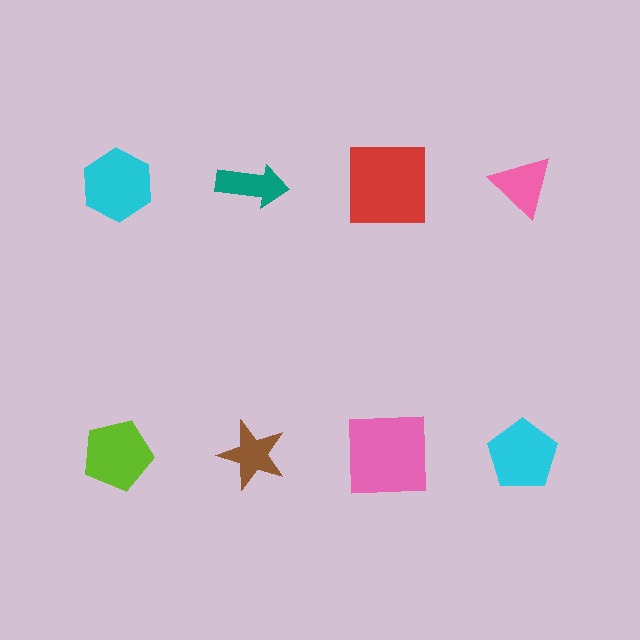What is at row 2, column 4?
A cyan pentagon.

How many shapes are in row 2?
4 shapes.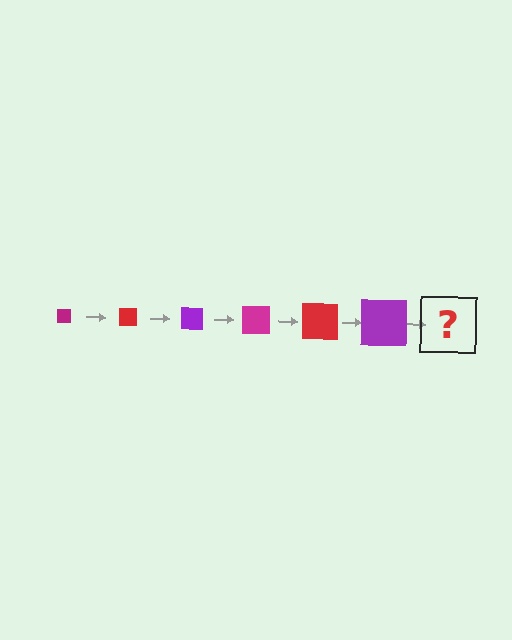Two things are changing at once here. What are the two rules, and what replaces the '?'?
The two rules are that the square grows larger each step and the color cycles through magenta, red, and purple. The '?' should be a magenta square, larger than the previous one.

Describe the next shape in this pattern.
It should be a magenta square, larger than the previous one.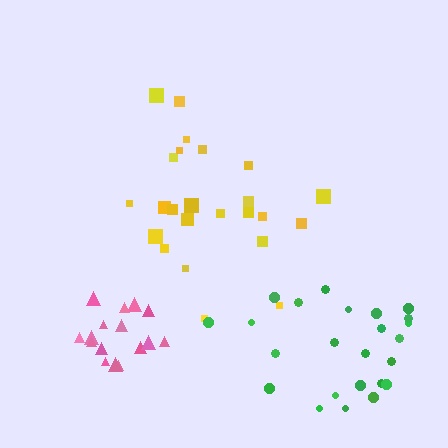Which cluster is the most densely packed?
Pink.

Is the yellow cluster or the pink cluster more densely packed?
Pink.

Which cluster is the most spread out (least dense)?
Yellow.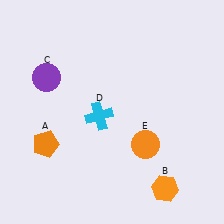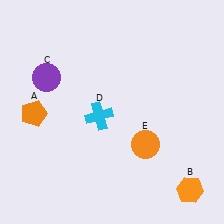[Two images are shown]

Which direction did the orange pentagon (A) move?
The orange pentagon (A) moved up.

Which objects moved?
The objects that moved are: the orange pentagon (A), the orange hexagon (B).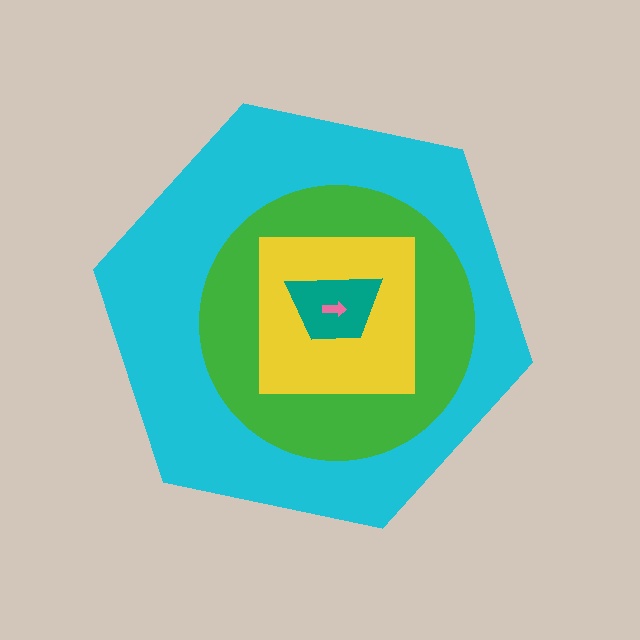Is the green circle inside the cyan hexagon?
Yes.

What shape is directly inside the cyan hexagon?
The green circle.